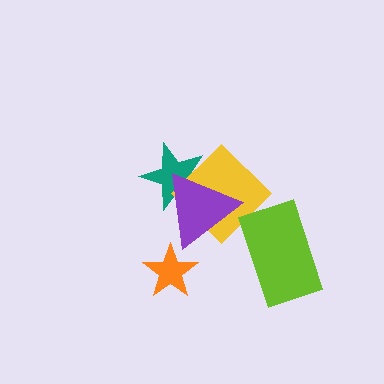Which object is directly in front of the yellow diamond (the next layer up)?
The purple triangle is directly in front of the yellow diamond.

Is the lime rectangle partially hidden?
No, no other shape covers it.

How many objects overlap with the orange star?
0 objects overlap with the orange star.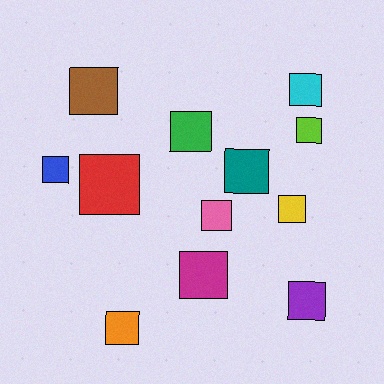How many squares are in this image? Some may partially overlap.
There are 12 squares.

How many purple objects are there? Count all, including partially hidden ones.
There is 1 purple object.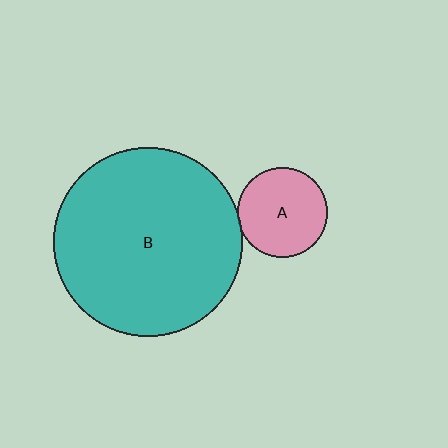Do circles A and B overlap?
Yes.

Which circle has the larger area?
Circle B (teal).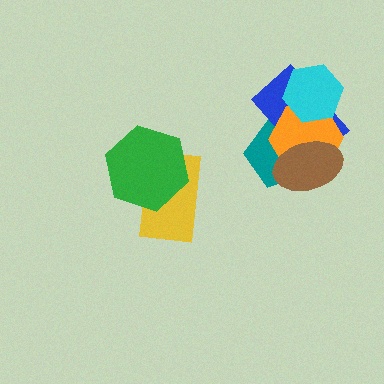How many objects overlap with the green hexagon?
1 object overlaps with the green hexagon.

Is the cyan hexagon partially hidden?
No, no other shape covers it.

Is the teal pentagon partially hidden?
Yes, it is partially covered by another shape.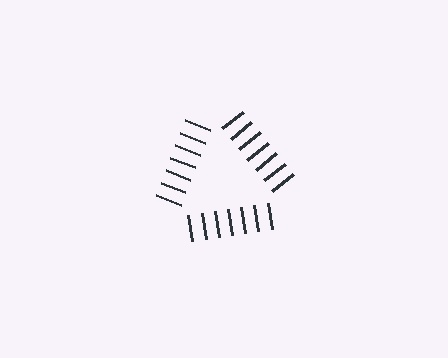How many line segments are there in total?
21 — 7 along each of the 3 edges.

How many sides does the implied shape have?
3 sides — the line-ends trace a triangle.